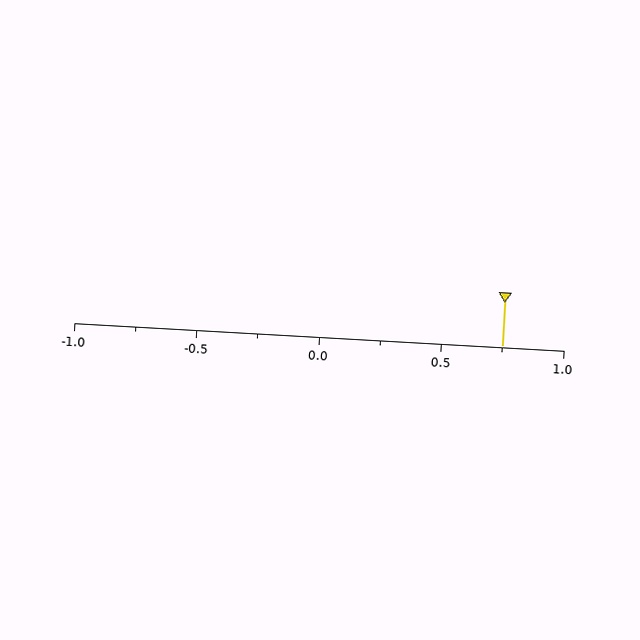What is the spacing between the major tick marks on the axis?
The major ticks are spaced 0.5 apart.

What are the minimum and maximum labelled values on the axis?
The axis runs from -1.0 to 1.0.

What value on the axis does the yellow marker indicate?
The marker indicates approximately 0.75.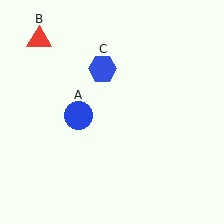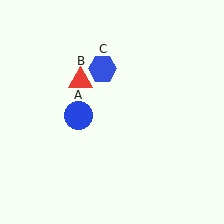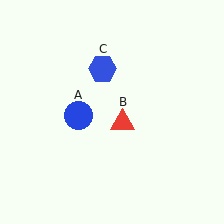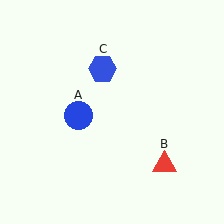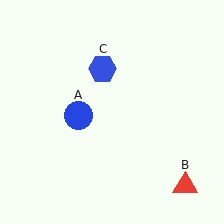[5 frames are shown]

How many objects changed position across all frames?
1 object changed position: red triangle (object B).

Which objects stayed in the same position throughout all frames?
Blue circle (object A) and blue hexagon (object C) remained stationary.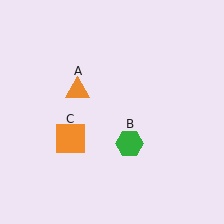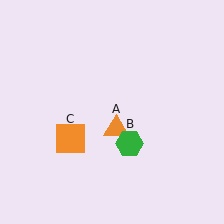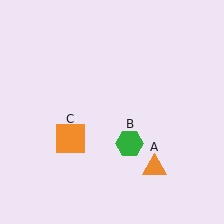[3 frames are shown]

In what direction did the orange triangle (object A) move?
The orange triangle (object A) moved down and to the right.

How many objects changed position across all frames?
1 object changed position: orange triangle (object A).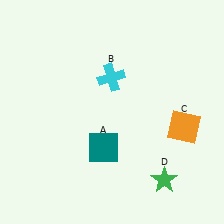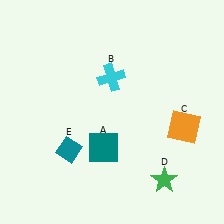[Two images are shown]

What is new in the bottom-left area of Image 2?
A teal diamond (E) was added in the bottom-left area of Image 2.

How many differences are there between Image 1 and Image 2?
There is 1 difference between the two images.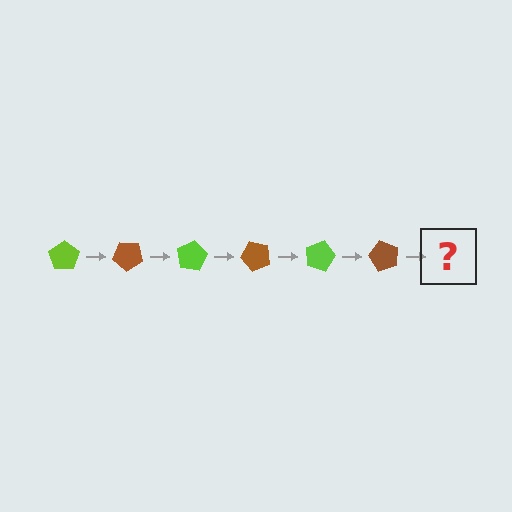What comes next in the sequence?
The next element should be a lime pentagon, rotated 240 degrees from the start.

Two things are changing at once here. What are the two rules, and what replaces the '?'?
The two rules are that it rotates 40 degrees each step and the color cycles through lime and brown. The '?' should be a lime pentagon, rotated 240 degrees from the start.